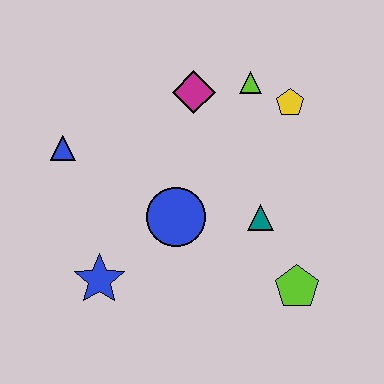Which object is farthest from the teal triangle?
The blue triangle is farthest from the teal triangle.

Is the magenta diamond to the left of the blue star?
No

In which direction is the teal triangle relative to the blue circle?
The teal triangle is to the right of the blue circle.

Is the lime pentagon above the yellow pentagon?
No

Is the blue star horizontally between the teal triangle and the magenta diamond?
No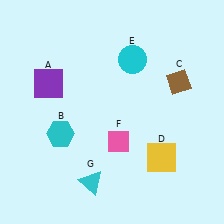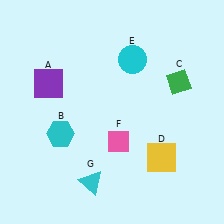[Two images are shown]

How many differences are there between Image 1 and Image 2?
There is 1 difference between the two images.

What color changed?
The diamond (C) changed from brown in Image 1 to green in Image 2.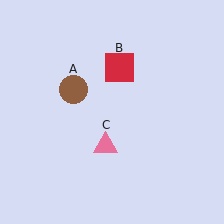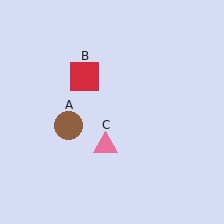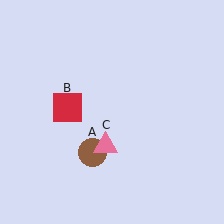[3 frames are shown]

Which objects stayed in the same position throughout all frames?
Pink triangle (object C) remained stationary.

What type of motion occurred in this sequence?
The brown circle (object A), red square (object B) rotated counterclockwise around the center of the scene.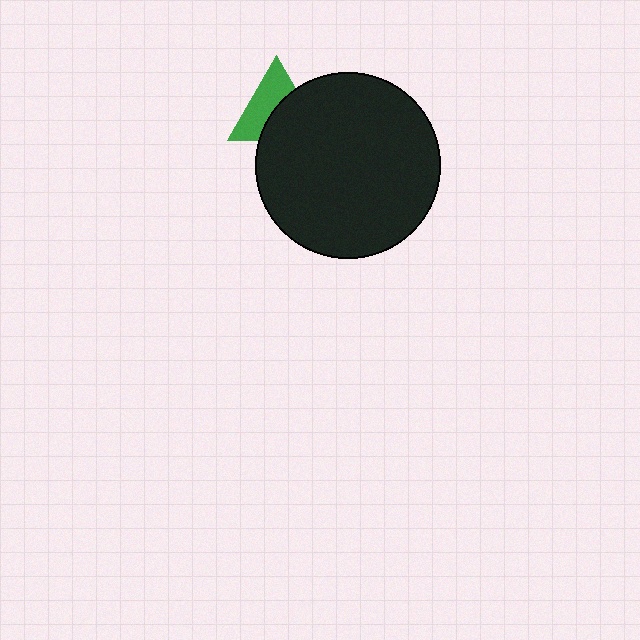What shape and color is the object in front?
The object in front is a black circle.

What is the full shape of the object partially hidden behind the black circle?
The partially hidden object is a green triangle.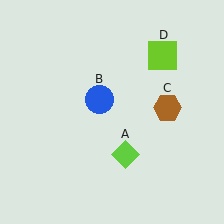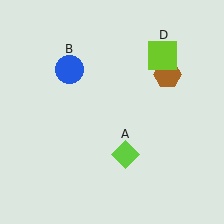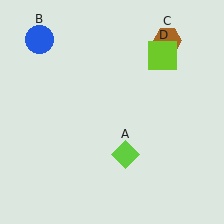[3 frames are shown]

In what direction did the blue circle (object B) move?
The blue circle (object B) moved up and to the left.